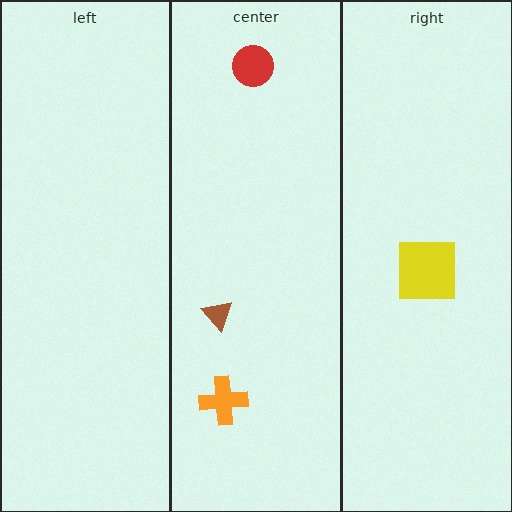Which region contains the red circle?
The center region.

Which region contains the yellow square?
The right region.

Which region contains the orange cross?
The center region.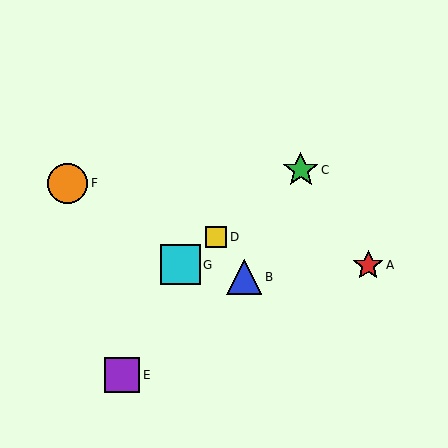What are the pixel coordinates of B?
Object B is at (244, 277).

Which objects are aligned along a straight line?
Objects C, D, G are aligned along a straight line.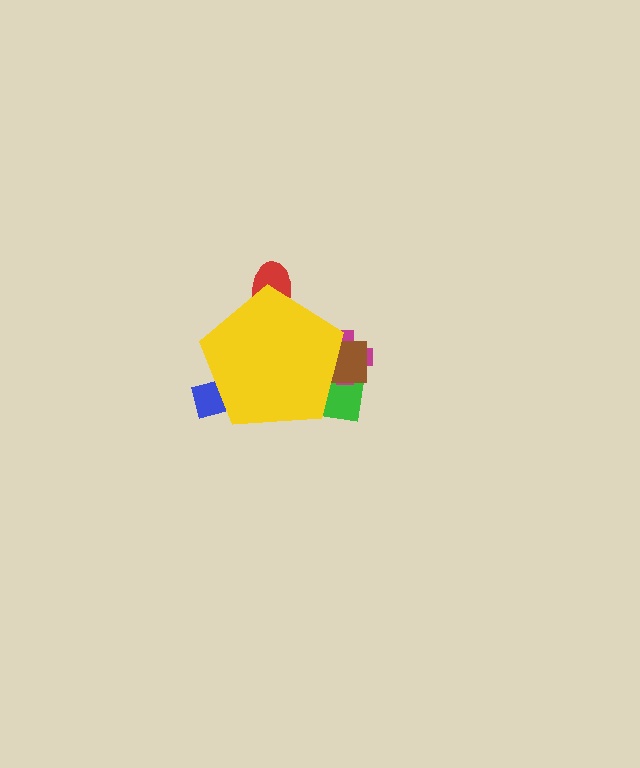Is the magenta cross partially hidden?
Yes, the magenta cross is partially hidden behind the yellow pentagon.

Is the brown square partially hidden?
Yes, the brown square is partially hidden behind the yellow pentagon.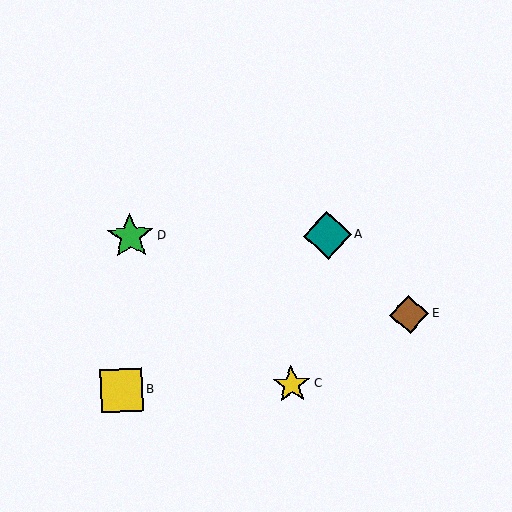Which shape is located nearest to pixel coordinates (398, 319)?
The brown diamond (labeled E) at (409, 314) is nearest to that location.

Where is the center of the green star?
The center of the green star is at (130, 236).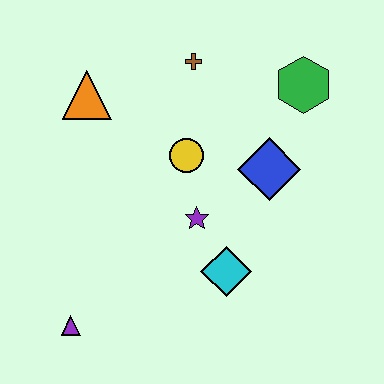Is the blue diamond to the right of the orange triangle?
Yes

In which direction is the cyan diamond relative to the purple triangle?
The cyan diamond is to the right of the purple triangle.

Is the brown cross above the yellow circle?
Yes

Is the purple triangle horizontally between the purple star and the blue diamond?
No